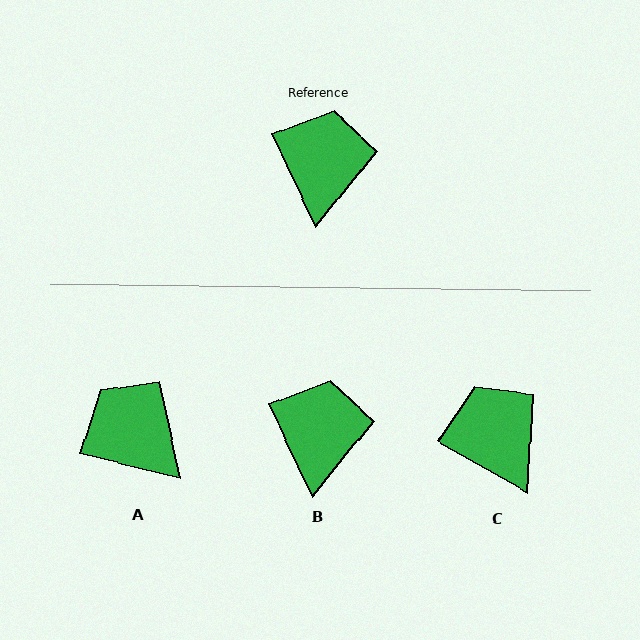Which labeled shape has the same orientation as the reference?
B.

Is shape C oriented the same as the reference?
No, it is off by about 36 degrees.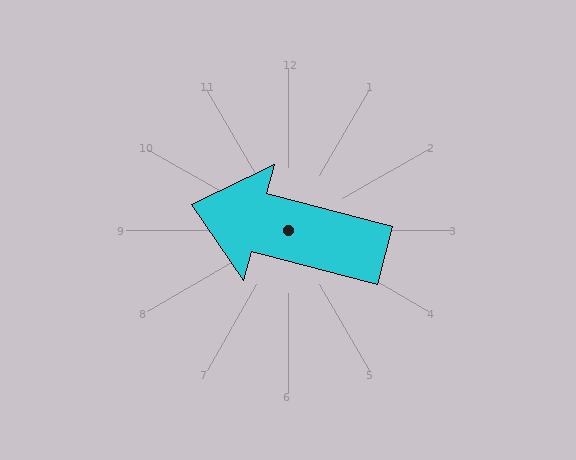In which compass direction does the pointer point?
West.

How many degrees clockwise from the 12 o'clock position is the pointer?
Approximately 285 degrees.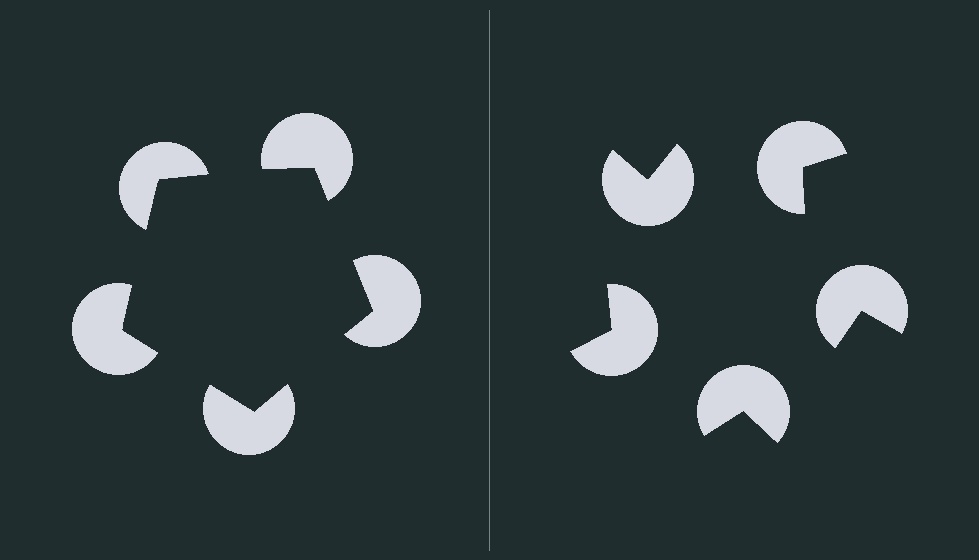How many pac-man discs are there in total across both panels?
10 — 5 on each side.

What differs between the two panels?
The pac-man discs are positioned identically on both sides; only the wedge orientations differ. On the left they align to a pentagon; on the right they are misaligned.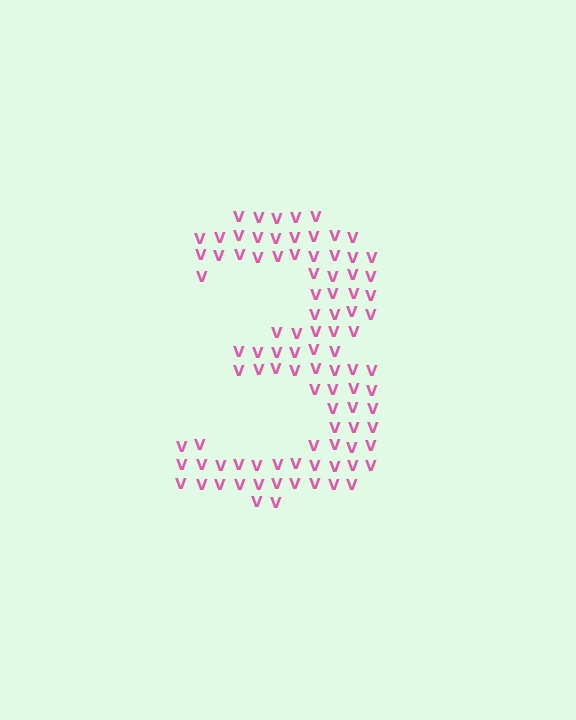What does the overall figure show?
The overall figure shows the digit 3.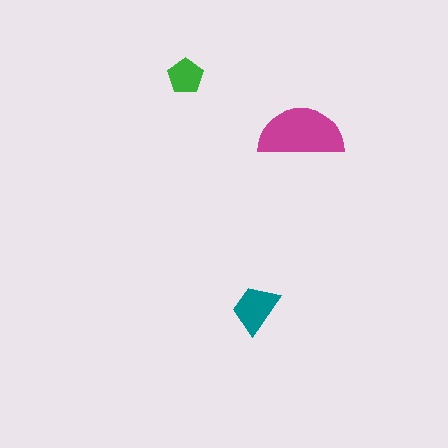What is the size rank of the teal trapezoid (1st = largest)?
2nd.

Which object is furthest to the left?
The green pentagon is leftmost.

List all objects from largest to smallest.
The magenta semicircle, the teal trapezoid, the green pentagon.